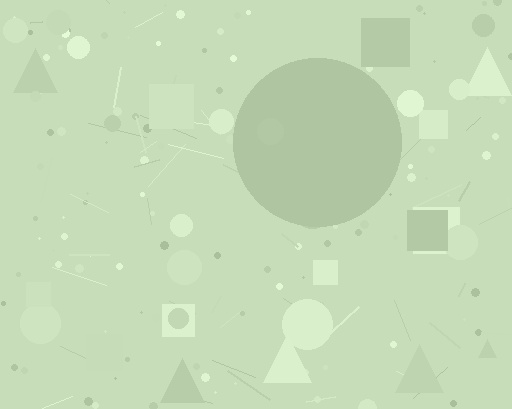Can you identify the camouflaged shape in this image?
The camouflaged shape is a circle.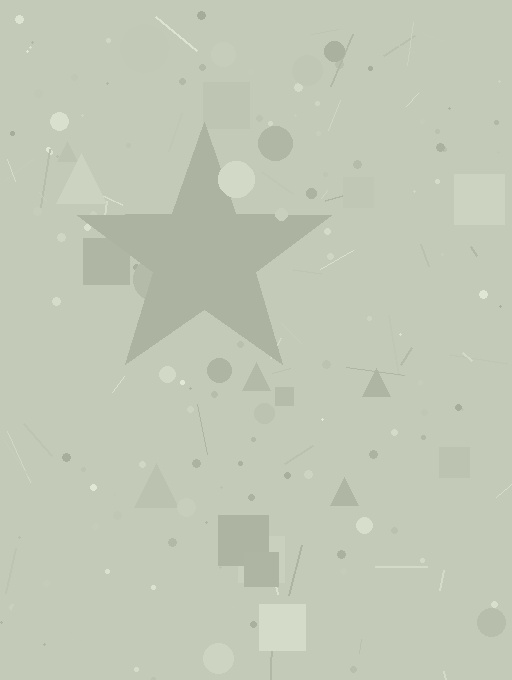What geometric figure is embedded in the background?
A star is embedded in the background.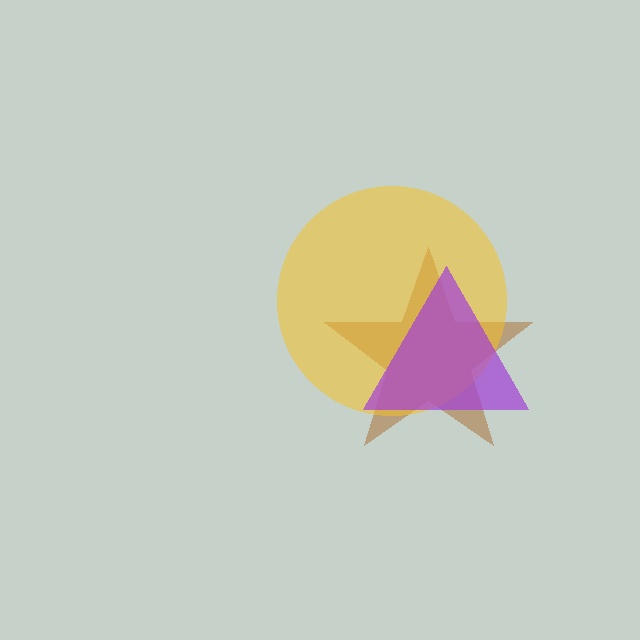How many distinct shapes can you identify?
There are 3 distinct shapes: a brown star, a yellow circle, a purple triangle.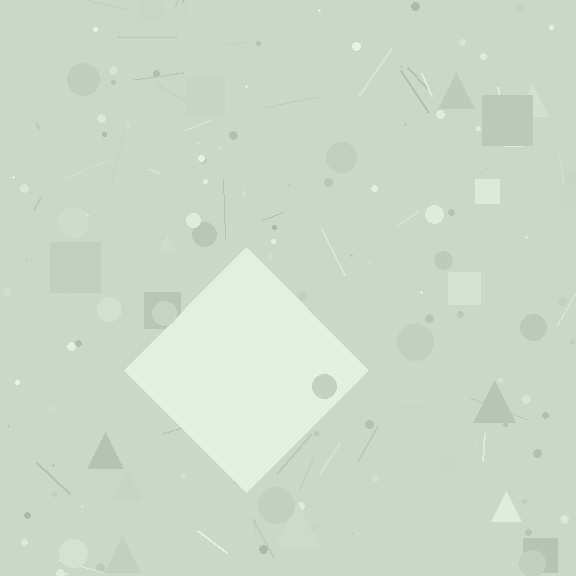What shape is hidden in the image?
A diamond is hidden in the image.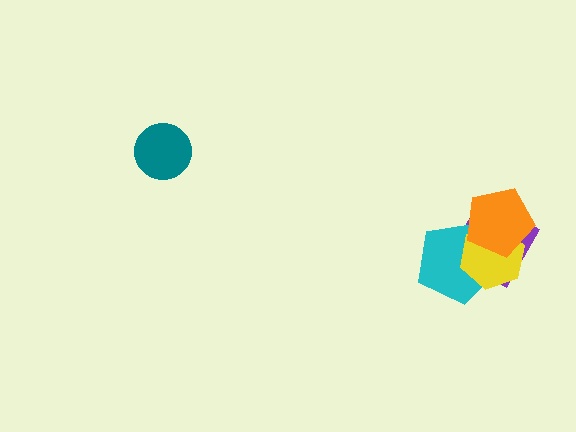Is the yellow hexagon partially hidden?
Yes, it is partially covered by another shape.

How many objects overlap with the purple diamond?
3 objects overlap with the purple diamond.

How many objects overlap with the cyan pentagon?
3 objects overlap with the cyan pentagon.